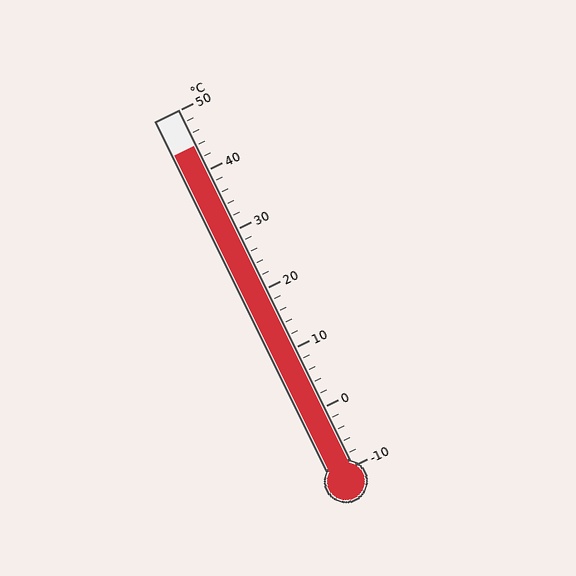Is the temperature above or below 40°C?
The temperature is above 40°C.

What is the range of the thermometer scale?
The thermometer scale ranges from -10°C to 50°C.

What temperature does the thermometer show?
The thermometer shows approximately 44°C.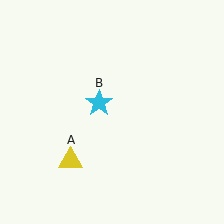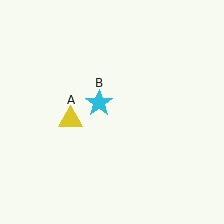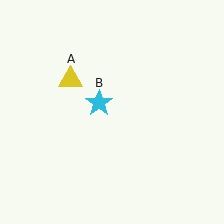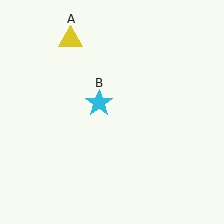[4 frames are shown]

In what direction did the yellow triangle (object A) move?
The yellow triangle (object A) moved up.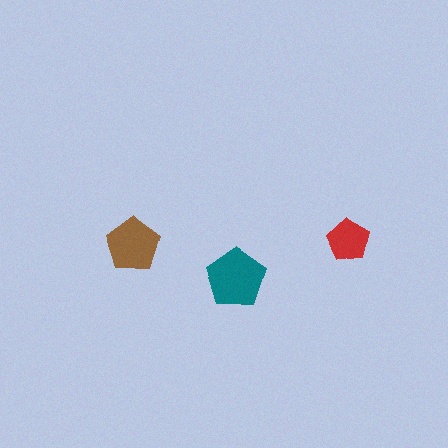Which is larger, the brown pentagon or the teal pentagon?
The teal one.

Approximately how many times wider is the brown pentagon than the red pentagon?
About 1.5 times wider.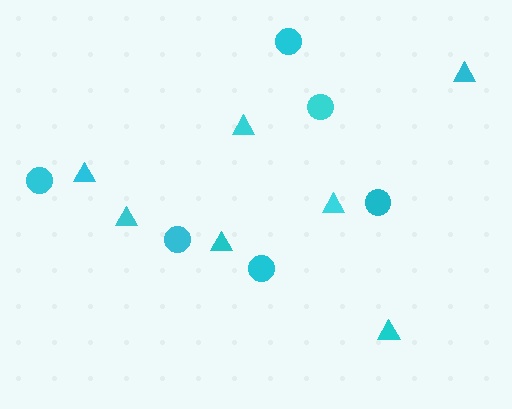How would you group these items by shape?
There are 2 groups: one group of circles (6) and one group of triangles (7).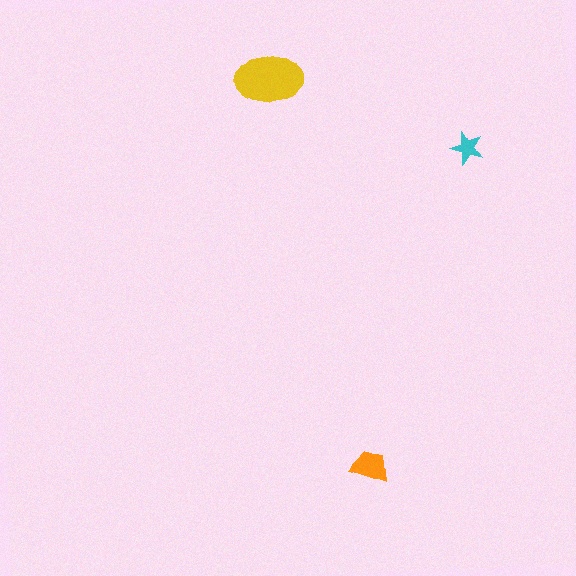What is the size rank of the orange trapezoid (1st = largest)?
2nd.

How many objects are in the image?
There are 3 objects in the image.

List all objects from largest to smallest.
The yellow ellipse, the orange trapezoid, the cyan star.